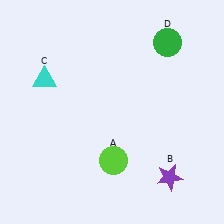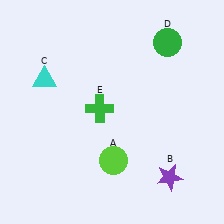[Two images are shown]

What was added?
A green cross (E) was added in Image 2.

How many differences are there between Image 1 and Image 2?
There is 1 difference between the two images.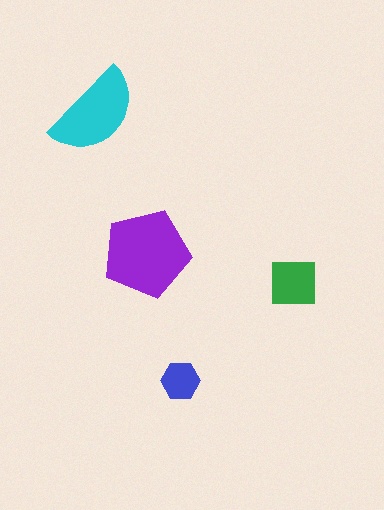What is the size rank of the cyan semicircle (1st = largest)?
2nd.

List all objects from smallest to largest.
The blue hexagon, the green square, the cyan semicircle, the purple pentagon.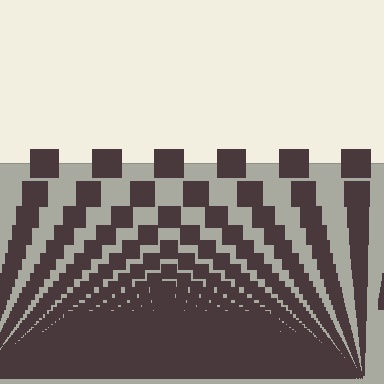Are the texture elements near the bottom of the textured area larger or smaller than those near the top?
Smaller. The gradient is inverted — elements near the bottom are smaller and denser.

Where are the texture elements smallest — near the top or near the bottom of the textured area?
Near the bottom.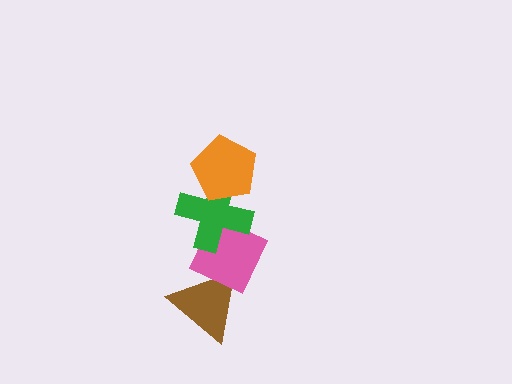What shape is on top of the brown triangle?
The pink diamond is on top of the brown triangle.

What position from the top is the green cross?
The green cross is 2nd from the top.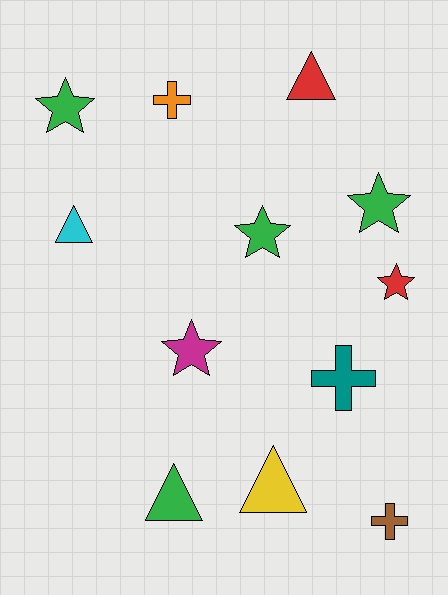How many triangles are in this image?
There are 4 triangles.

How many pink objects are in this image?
There are no pink objects.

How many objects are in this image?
There are 12 objects.